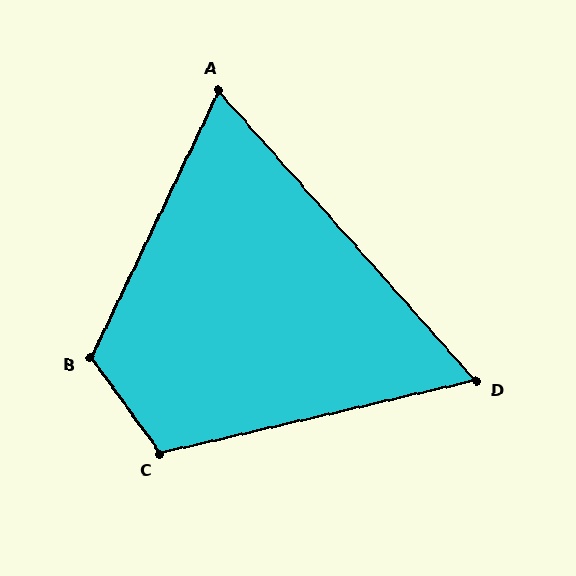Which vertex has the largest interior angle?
B, at approximately 119 degrees.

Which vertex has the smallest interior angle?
D, at approximately 61 degrees.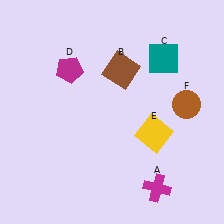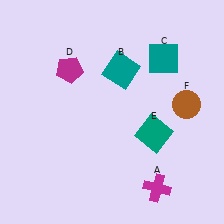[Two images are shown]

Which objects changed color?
B changed from brown to teal. E changed from yellow to teal.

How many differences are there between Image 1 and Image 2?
There are 2 differences between the two images.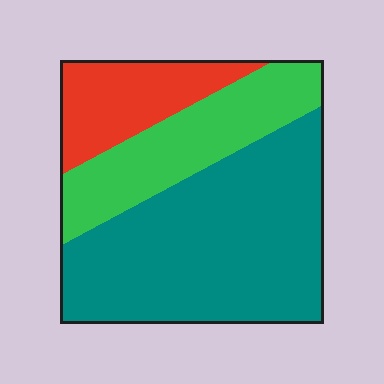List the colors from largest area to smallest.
From largest to smallest: teal, green, red.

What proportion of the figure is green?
Green takes up about one quarter (1/4) of the figure.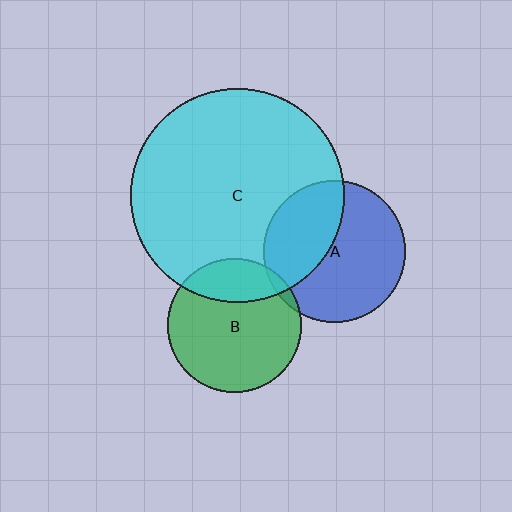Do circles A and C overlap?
Yes.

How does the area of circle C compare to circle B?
Approximately 2.5 times.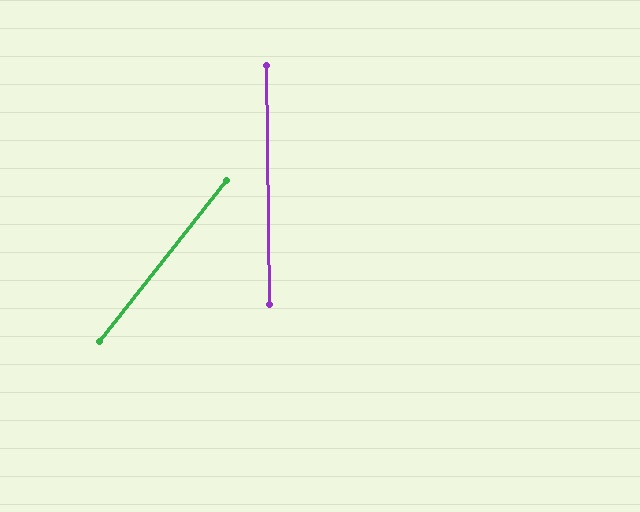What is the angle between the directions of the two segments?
Approximately 39 degrees.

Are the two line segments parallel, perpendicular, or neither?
Neither parallel nor perpendicular — they differ by about 39°.